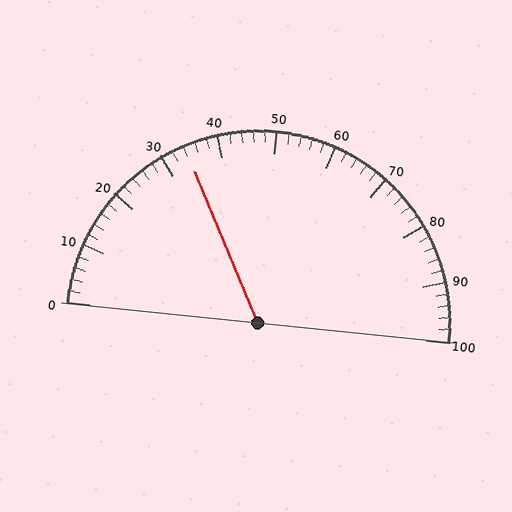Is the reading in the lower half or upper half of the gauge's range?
The reading is in the lower half of the range (0 to 100).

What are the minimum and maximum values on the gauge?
The gauge ranges from 0 to 100.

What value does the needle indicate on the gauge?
The needle indicates approximately 34.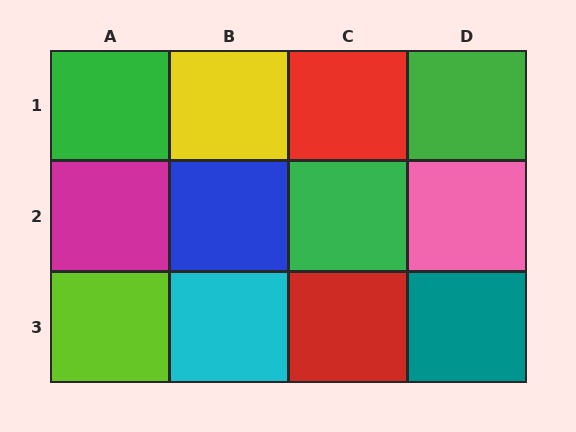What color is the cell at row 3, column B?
Cyan.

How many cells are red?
2 cells are red.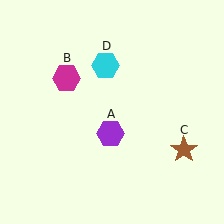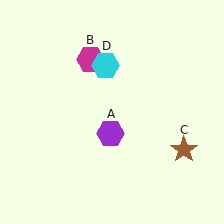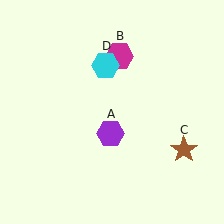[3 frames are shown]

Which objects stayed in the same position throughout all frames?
Purple hexagon (object A) and brown star (object C) and cyan hexagon (object D) remained stationary.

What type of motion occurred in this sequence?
The magenta hexagon (object B) rotated clockwise around the center of the scene.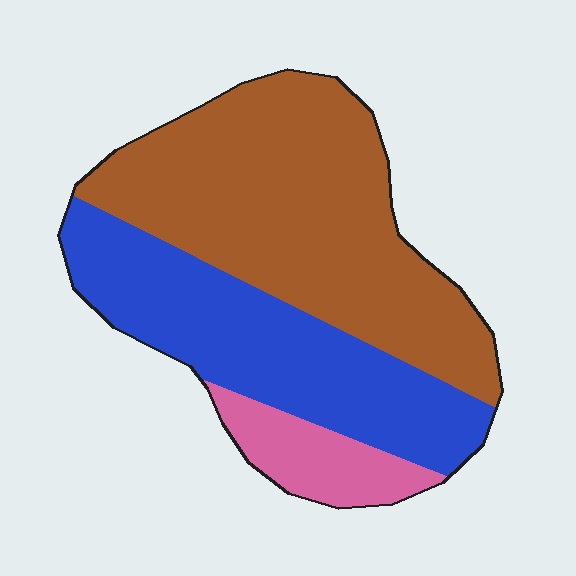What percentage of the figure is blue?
Blue takes up about three eighths (3/8) of the figure.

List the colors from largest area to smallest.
From largest to smallest: brown, blue, pink.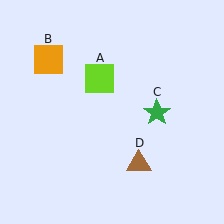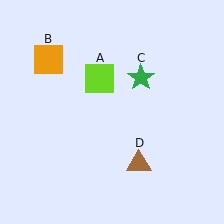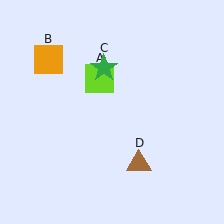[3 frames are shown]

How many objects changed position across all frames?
1 object changed position: green star (object C).